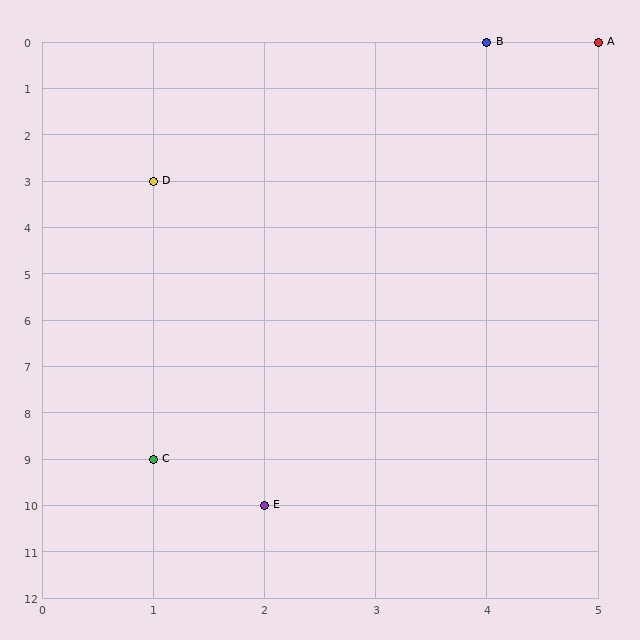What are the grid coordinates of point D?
Point D is at grid coordinates (1, 3).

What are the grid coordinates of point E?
Point E is at grid coordinates (2, 10).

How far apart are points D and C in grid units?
Points D and C are 6 rows apart.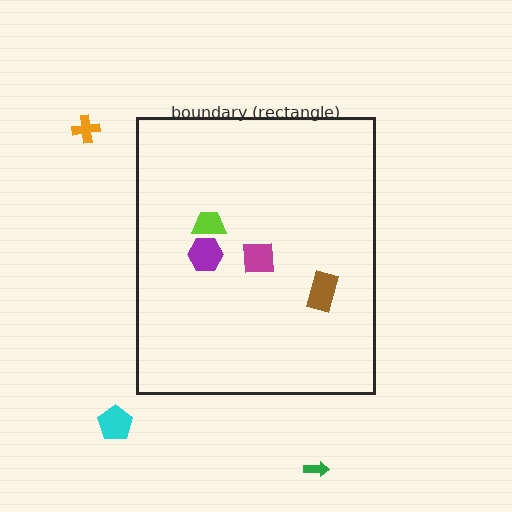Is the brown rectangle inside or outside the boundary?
Inside.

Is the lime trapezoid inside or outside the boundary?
Inside.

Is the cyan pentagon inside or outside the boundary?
Outside.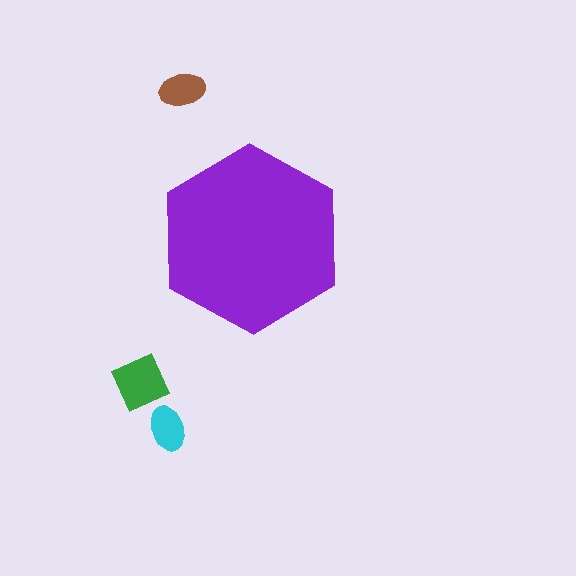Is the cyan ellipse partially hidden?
No, the cyan ellipse is fully visible.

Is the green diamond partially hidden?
No, the green diamond is fully visible.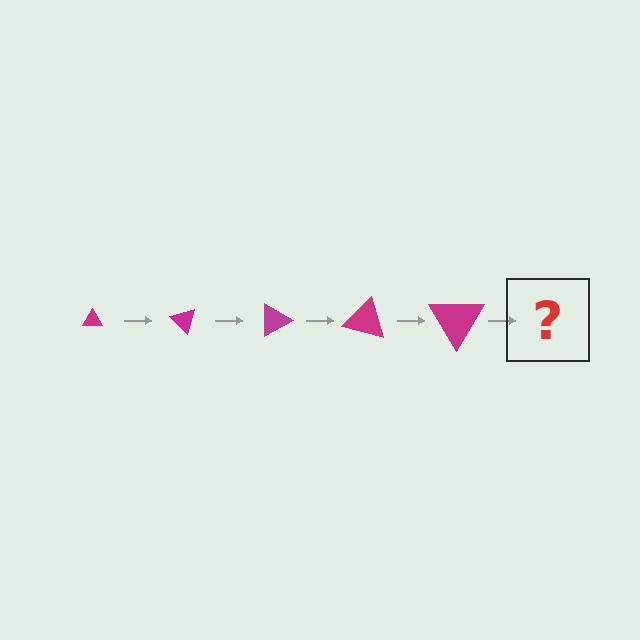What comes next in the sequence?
The next element should be a triangle, larger than the previous one and rotated 225 degrees from the start.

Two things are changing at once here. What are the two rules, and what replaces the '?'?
The two rules are that the triangle grows larger each step and it rotates 45 degrees each step. The '?' should be a triangle, larger than the previous one and rotated 225 degrees from the start.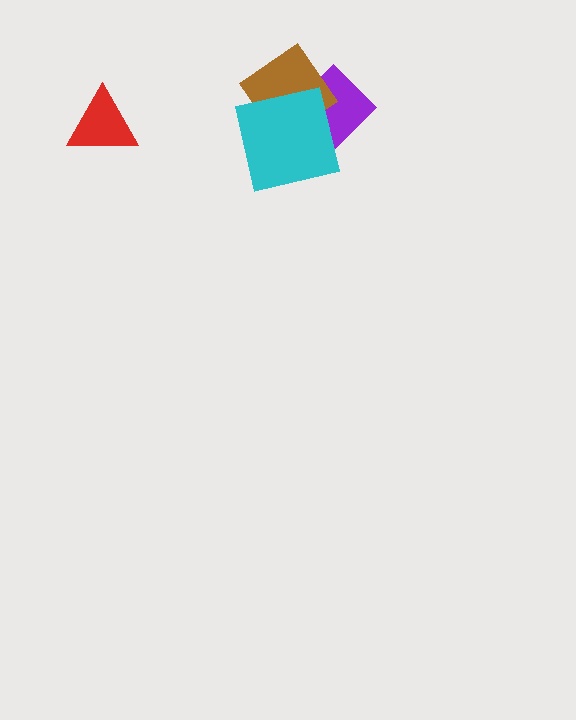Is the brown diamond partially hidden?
Yes, it is partially covered by another shape.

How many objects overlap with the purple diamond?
2 objects overlap with the purple diamond.